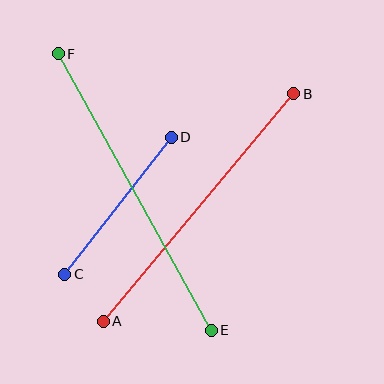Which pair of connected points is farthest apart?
Points E and F are farthest apart.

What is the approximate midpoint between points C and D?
The midpoint is at approximately (118, 206) pixels.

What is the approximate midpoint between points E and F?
The midpoint is at approximately (135, 192) pixels.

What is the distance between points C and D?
The distance is approximately 174 pixels.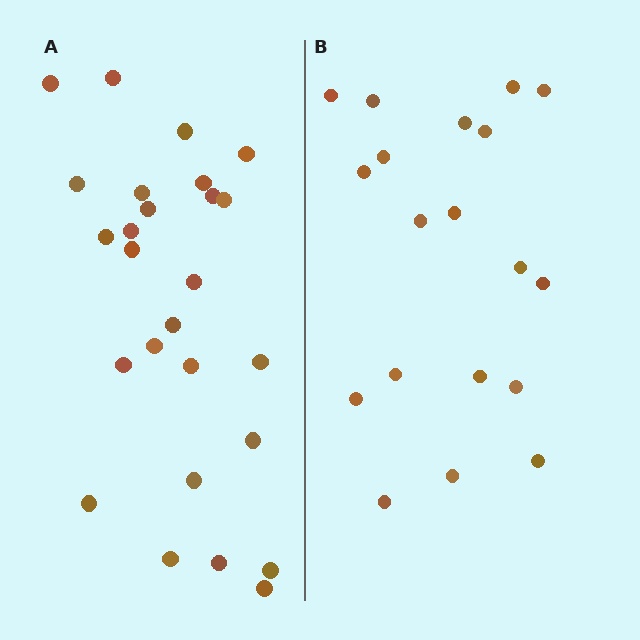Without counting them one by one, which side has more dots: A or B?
Region A (the left region) has more dots.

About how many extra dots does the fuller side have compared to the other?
Region A has roughly 8 or so more dots than region B.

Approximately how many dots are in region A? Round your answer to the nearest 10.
About 30 dots. (The exact count is 26, which rounds to 30.)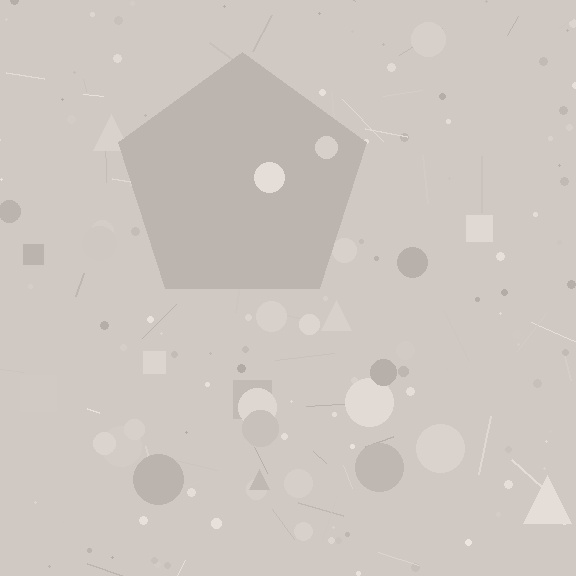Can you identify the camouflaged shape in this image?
The camouflaged shape is a pentagon.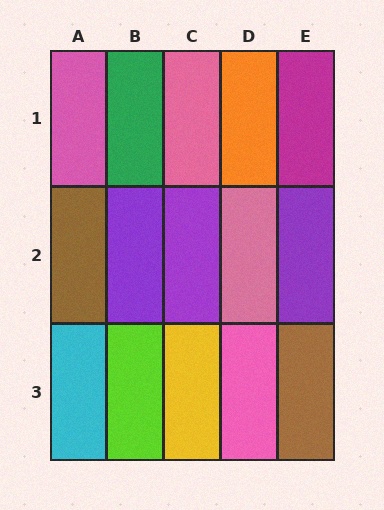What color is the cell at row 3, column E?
Brown.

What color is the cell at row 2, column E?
Purple.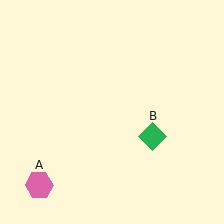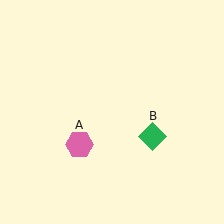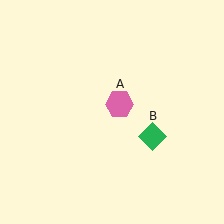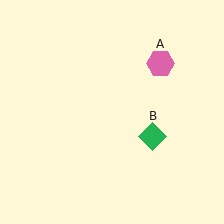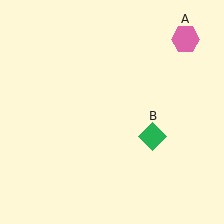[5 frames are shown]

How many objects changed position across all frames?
1 object changed position: pink hexagon (object A).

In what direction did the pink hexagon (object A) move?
The pink hexagon (object A) moved up and to the right.